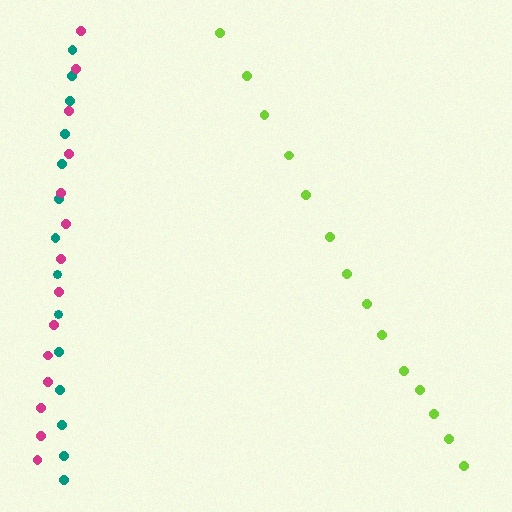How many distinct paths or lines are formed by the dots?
There are 3 distinct paths.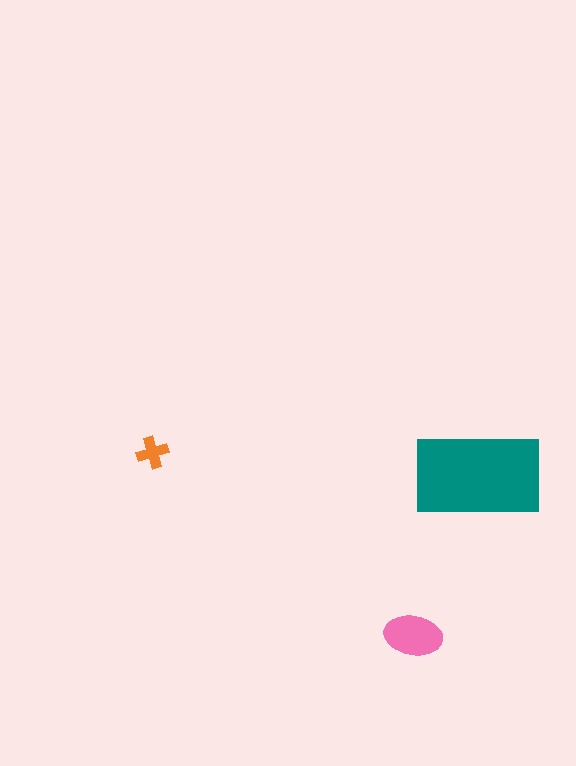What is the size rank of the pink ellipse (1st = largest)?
2nd.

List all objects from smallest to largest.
The orange cross, the pink ellipse, the teal rectangle.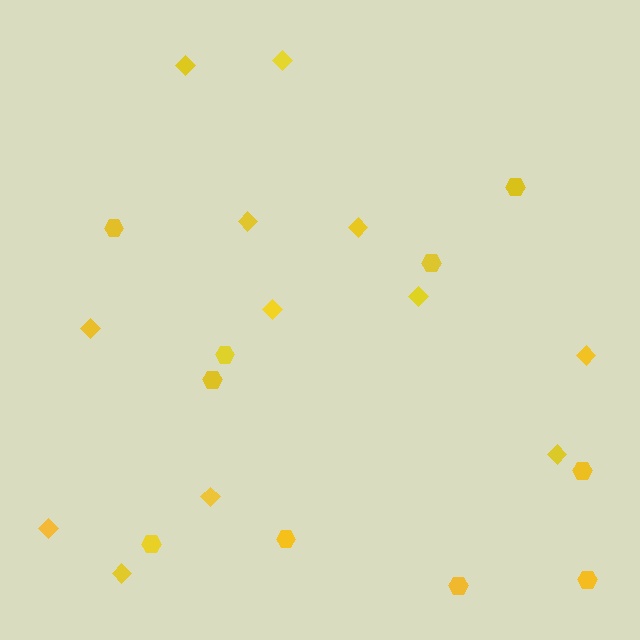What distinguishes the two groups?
There are 2 groups: one group of hexagons (10) and one group of diamonds (12).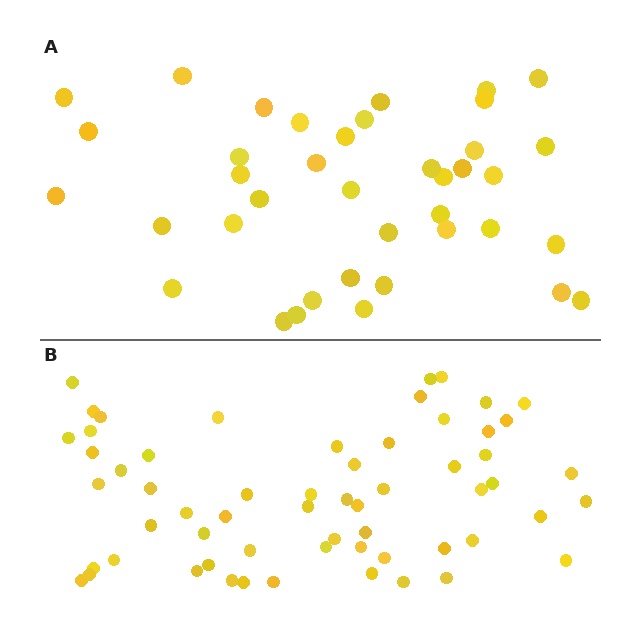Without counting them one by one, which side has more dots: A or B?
Region B (the bottom region) has more dots.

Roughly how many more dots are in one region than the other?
Region B has approximately 20 more dots than region A.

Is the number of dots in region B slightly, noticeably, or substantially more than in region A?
Region B has substantially more. The ratio is roughly 1.5 to 1.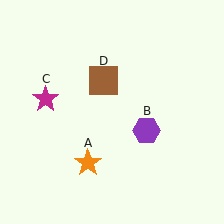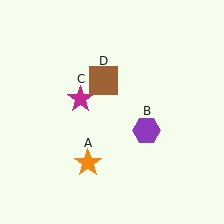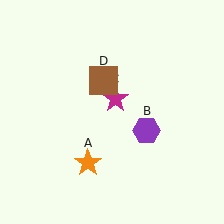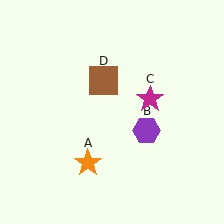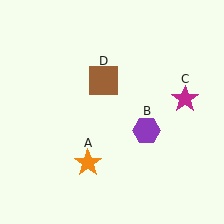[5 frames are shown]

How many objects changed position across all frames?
1 object changed position: magenta star (object C).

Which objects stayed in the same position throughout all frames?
Orange star (object A) and purple hexagon (object B) and brown square (object D) remained stationary.